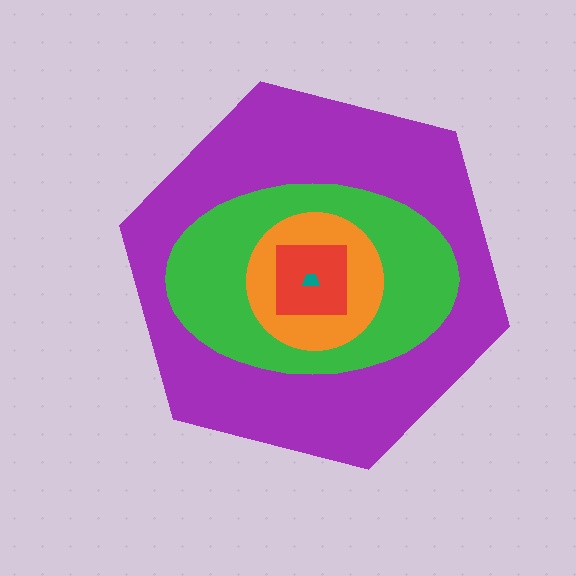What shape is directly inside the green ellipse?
The orange circle.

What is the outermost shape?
The purple hexagon.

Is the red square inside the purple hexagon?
Yes.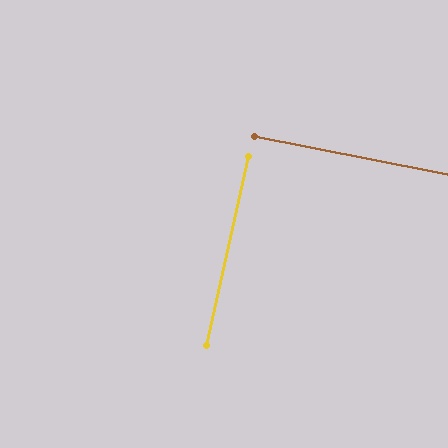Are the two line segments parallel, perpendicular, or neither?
Perpendicular — they meet at approximately 89°.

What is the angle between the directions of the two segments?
Approximately 89 degrees.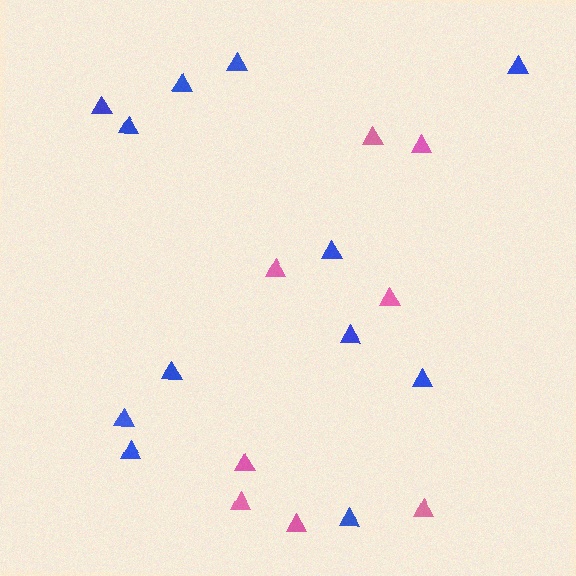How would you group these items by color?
There are 2 groups: one group of blue triangles (12) and one group of pink triangles (8).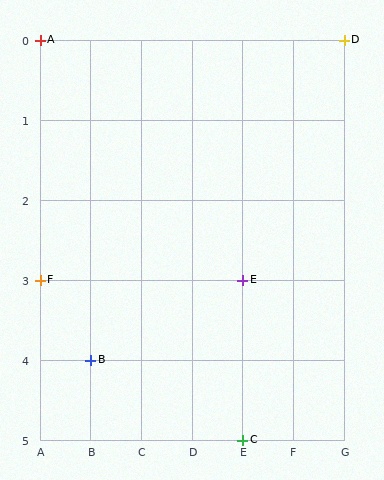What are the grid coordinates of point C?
Point C is at grid coordinates (E, 5).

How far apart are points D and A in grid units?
Points D and A are 6 columns apart.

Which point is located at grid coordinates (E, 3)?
Point E is at (E, 3).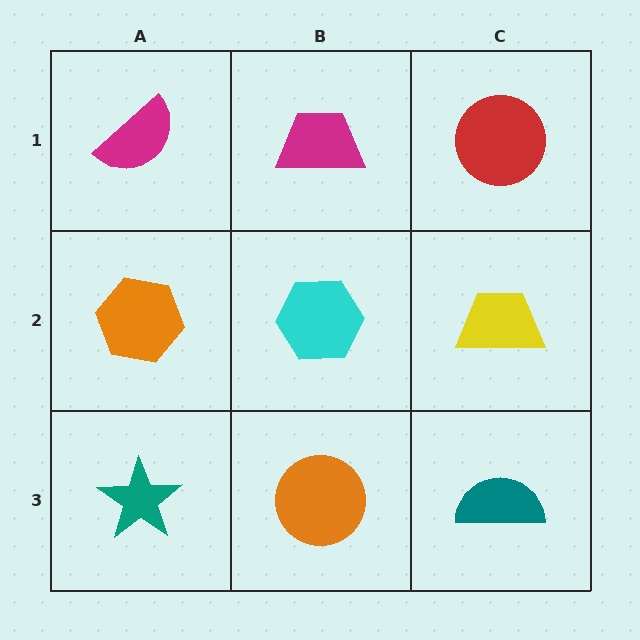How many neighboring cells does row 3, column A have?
2.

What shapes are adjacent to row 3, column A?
An orange hexagon (row 2, column A), an orange circle (row 3, column B).